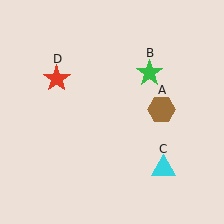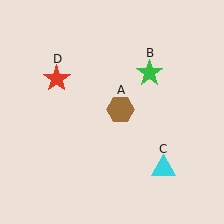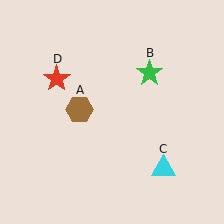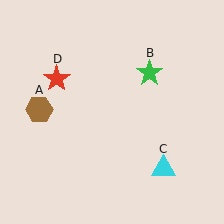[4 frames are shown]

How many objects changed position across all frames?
1 object changed position: brown hexagon (object A).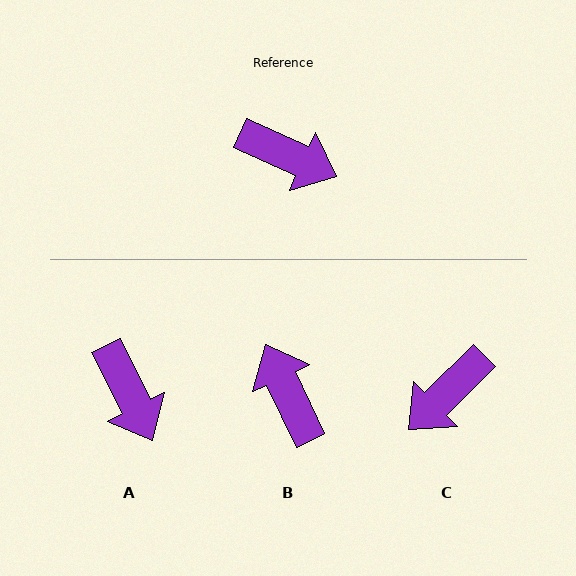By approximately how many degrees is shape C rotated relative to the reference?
Approximately 111 degrees clockwise.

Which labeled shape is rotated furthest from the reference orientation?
B, about 140 degrees away.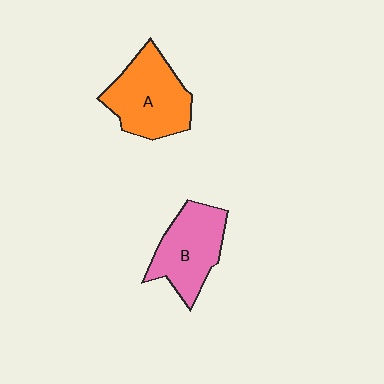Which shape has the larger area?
Shape A (orange).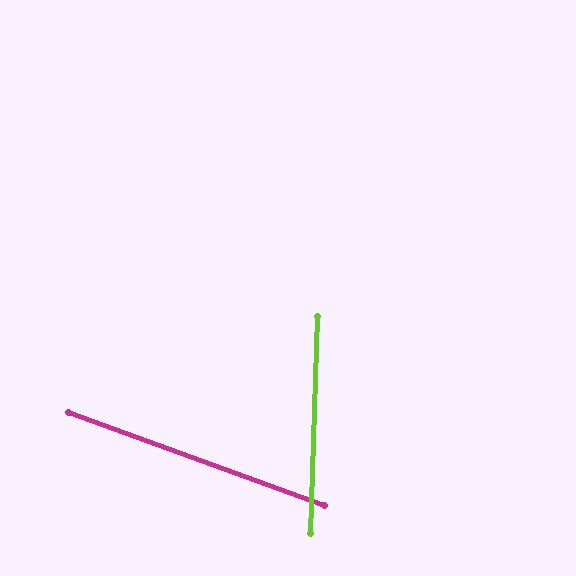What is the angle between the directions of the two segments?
Approximately 72 degrees.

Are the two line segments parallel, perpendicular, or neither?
Neither parallel nor perpendicular — they differ by about 72°.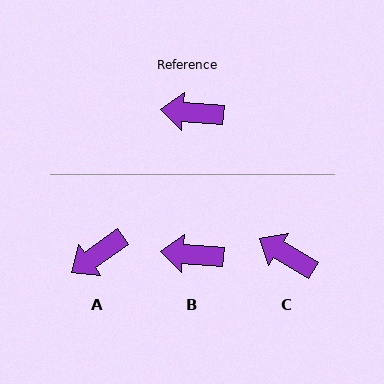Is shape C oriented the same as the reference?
No, it is off by about 27 degrees.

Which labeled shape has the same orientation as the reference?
B.